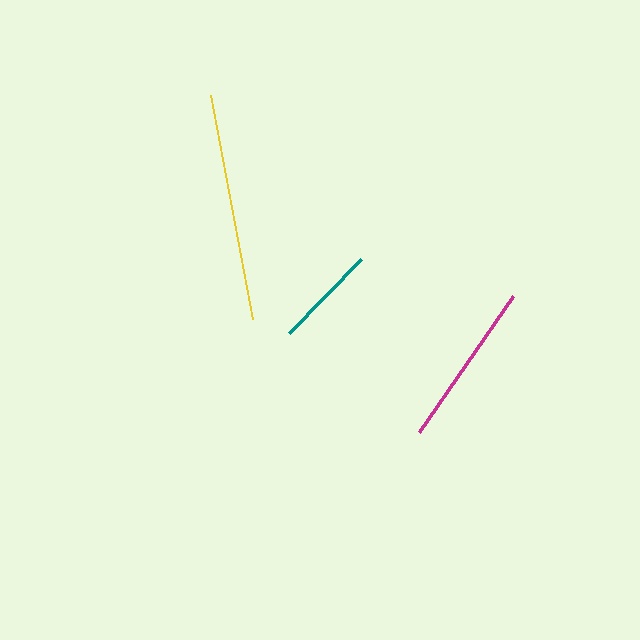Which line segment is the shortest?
The teal line is the shortest at approximately 103 pixels.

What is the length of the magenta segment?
The magenta segment is approximately 166 pixels long.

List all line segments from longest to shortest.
From longest to shortest: yellow, magenta, teal.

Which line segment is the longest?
The yellow line is the longest at approximately 229 pixels.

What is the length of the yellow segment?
The yellow segment is approximately 229 pixels long.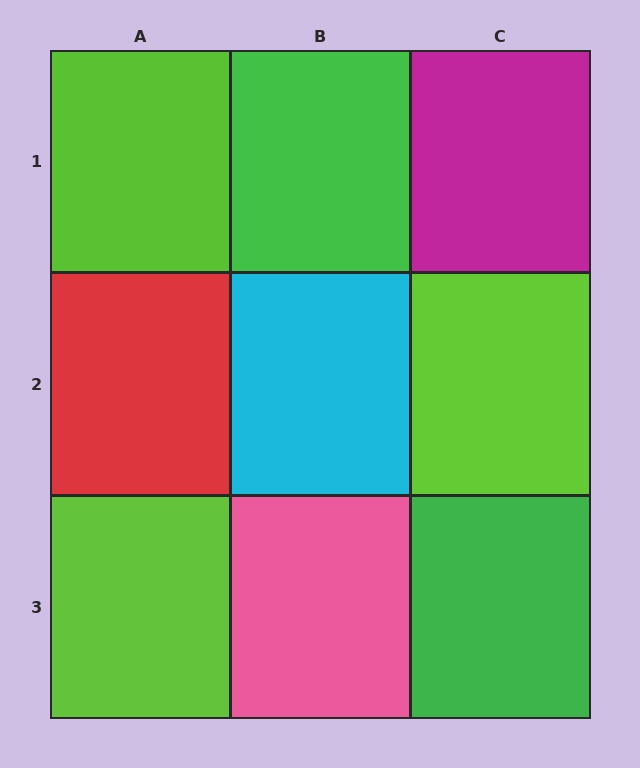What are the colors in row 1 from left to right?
Lime, green, magenta.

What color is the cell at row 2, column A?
Red.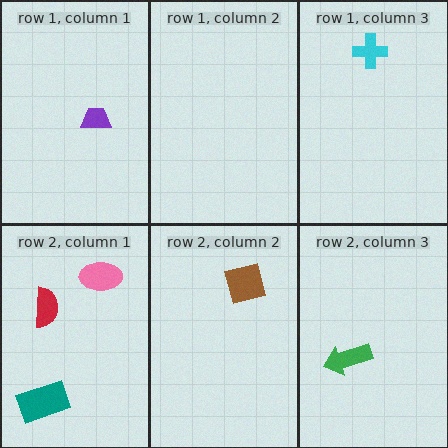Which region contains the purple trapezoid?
The row 1, column 1 region.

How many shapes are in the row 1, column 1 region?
1.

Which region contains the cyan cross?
The row 1, column 3 region.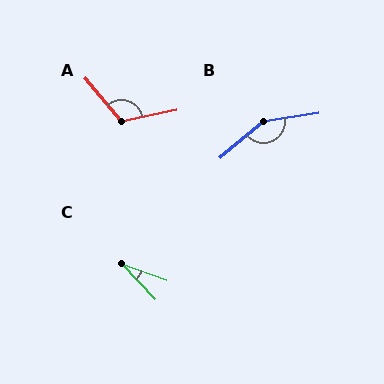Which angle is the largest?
B, at approximately 149 degrees.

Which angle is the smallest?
C, at approximately 28 degrees.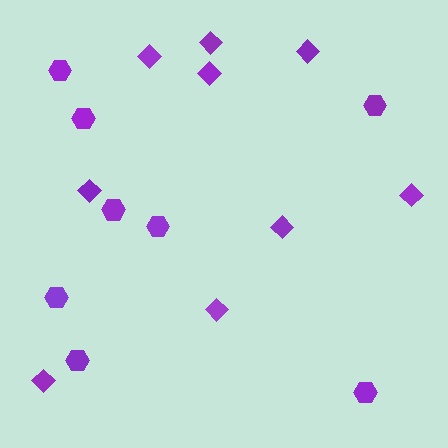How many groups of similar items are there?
There are 2 groups: one group of diamonds (9) and one group of hexagons (8).